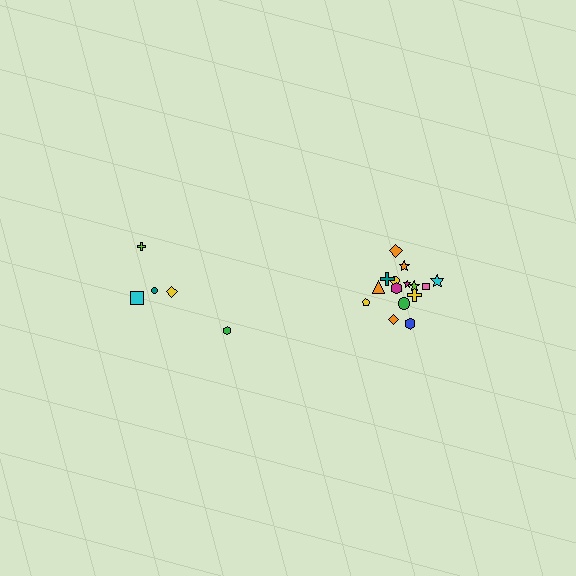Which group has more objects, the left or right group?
The right group.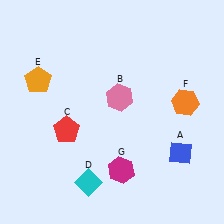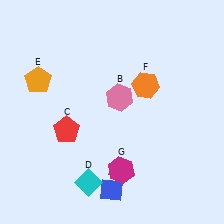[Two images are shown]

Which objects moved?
The objects that moved are: the blue diamond (A), the orange hexagon (F).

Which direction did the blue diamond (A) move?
The blue diamond (A) moved left.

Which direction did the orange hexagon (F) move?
The orange hexagon (F) moved left.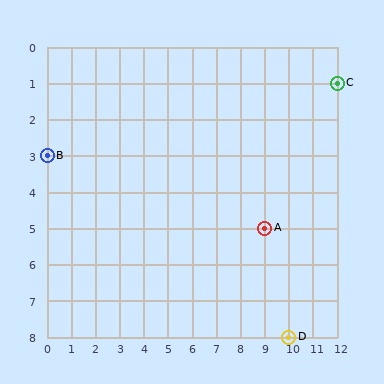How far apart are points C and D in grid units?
Points C and D are 2 columns and 7 rows apart (about 7.3 grid units diagonally).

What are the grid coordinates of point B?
Point B is at grid coordinates (0, 3).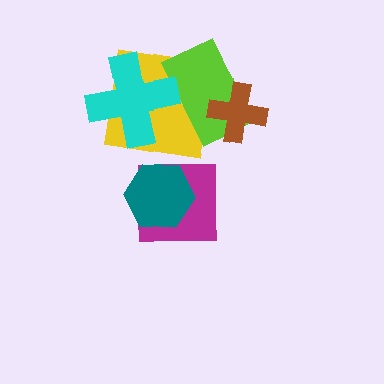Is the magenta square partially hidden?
Yes, it is partially covered by another shape.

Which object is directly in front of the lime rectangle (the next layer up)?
The brown cross is directly in front of the lime rectangle.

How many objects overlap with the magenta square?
1 object overlaps with the magenta square.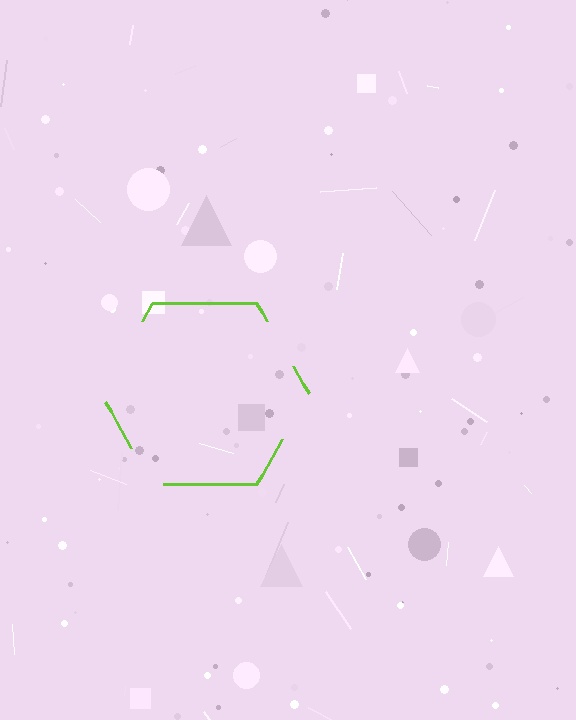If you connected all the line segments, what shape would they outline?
They would outline a hexagon.